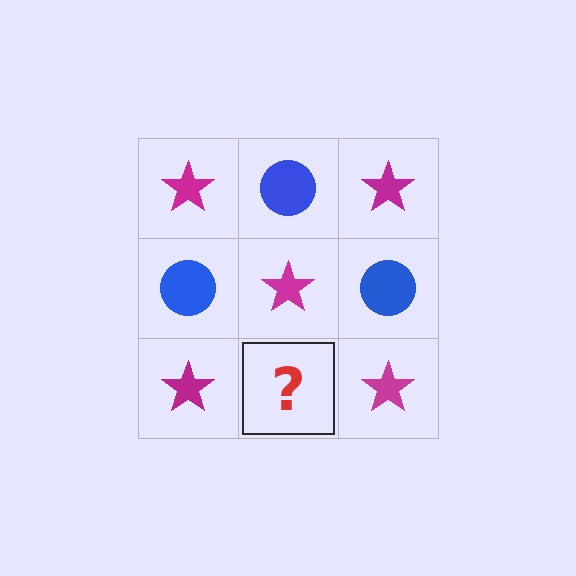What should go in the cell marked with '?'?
The missing cell should contain a blue circle.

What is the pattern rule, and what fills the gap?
The rule is that it alternates magenta star and blue circle in a checkerboard pattern. The gap should be filled with a blue circle.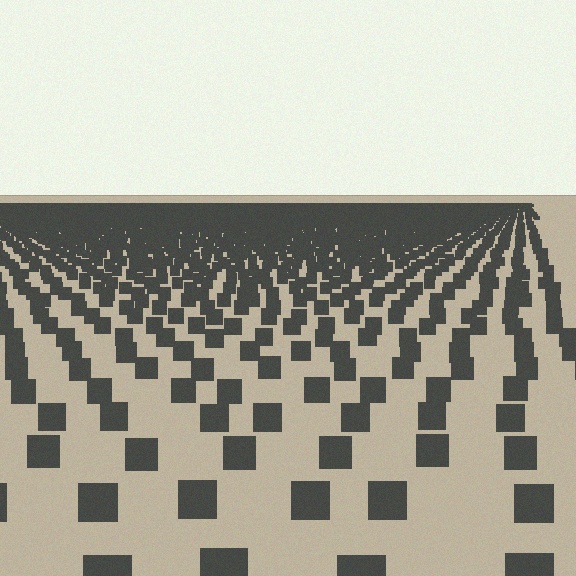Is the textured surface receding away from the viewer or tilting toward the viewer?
The surface is receding away from the viewer. Texture elements get smaller and denser toward the top.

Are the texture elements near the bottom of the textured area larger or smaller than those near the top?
Larger. Near the bottom, elements are closer to the viewer and appear at a bigger on-screen size.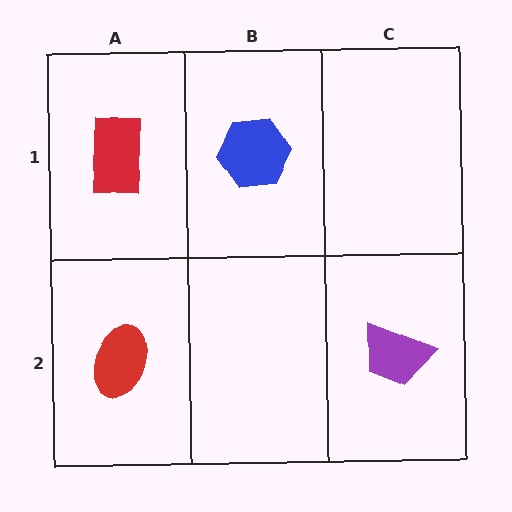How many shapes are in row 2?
2 shapes.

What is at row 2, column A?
A red ellipse.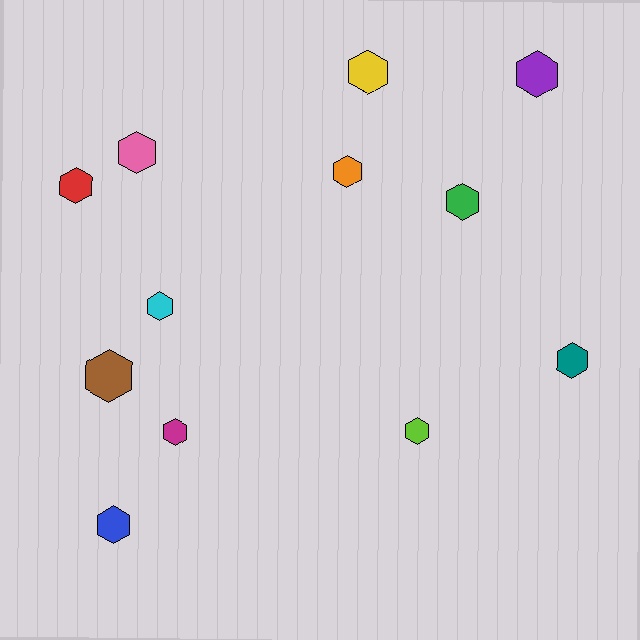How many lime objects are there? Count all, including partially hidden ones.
There is 1 lime object.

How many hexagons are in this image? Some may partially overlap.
There are 12 hexagons.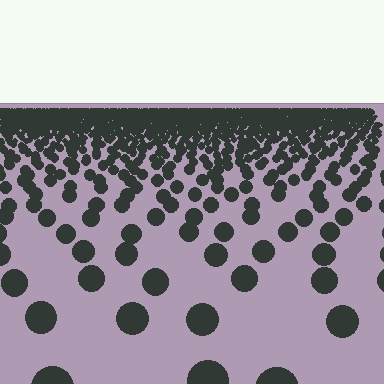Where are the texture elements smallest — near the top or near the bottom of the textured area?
Near the top.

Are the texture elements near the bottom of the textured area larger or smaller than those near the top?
Larger. Near the bottom, elements are closer to the viewer and appear at a bigger on-screen size.